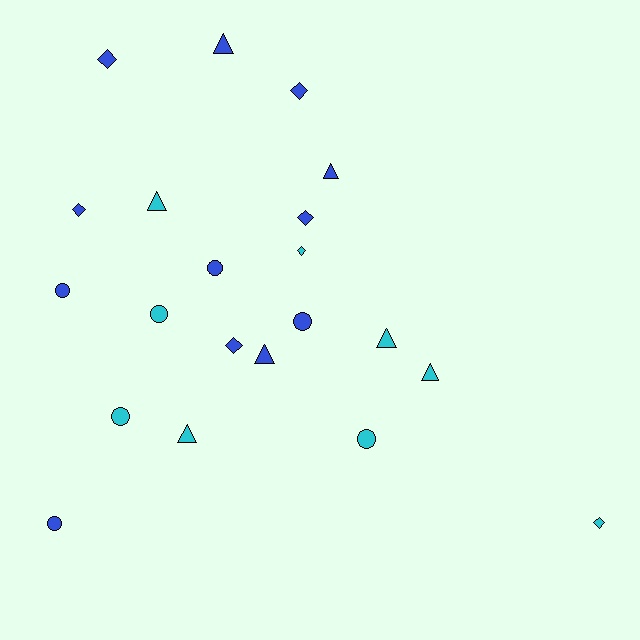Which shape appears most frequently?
Triangle, with 7 objects.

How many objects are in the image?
There are 21 objects.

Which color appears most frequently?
Blue, with 12 objects.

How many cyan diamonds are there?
There are 2 cyan diamonds.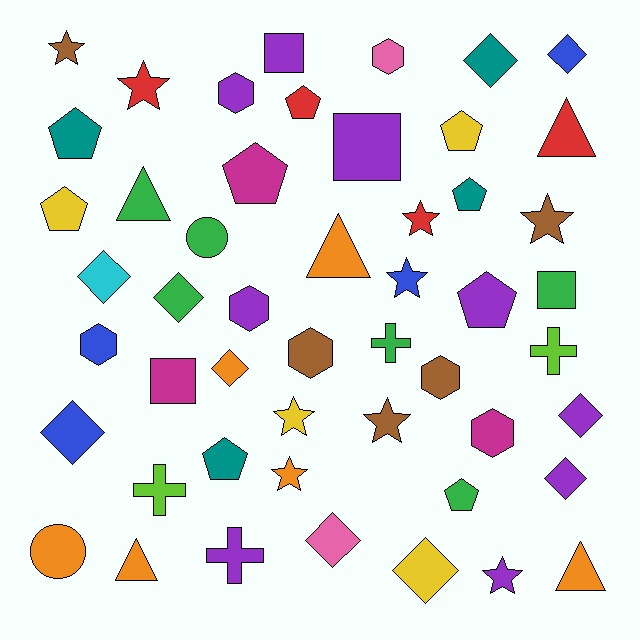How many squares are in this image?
There are 4 squares.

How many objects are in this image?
There are 50 objects.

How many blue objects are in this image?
There are 4 blue objects.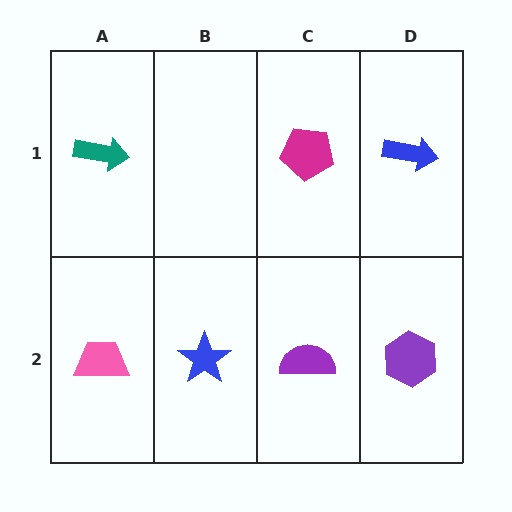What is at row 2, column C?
A purple semicircle.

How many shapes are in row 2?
4 shapes.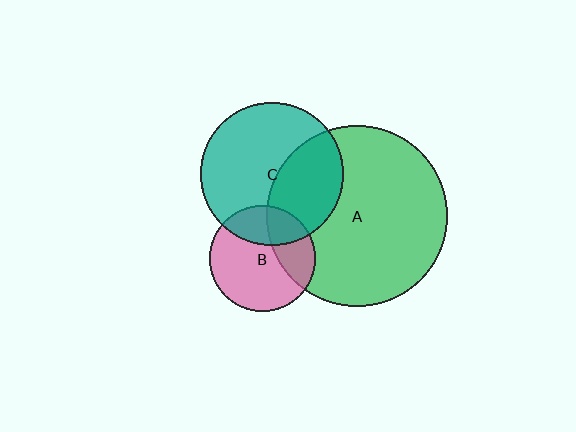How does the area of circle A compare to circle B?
Approximately 2.9 times.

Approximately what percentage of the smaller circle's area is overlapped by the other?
Approximately 40%.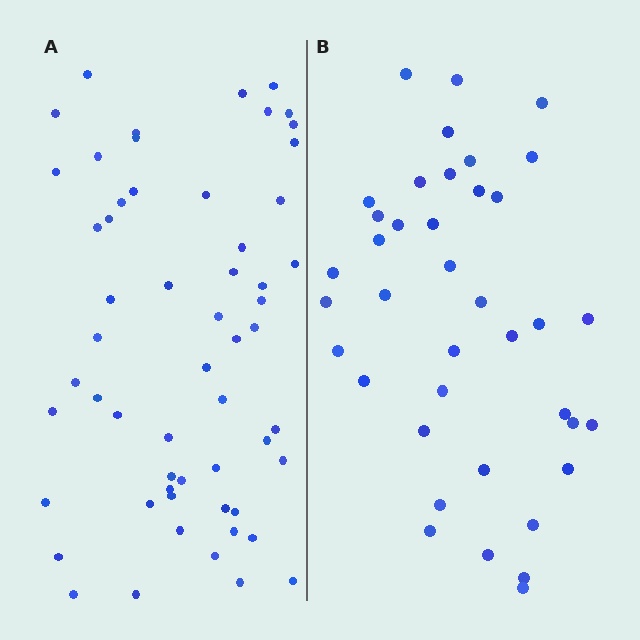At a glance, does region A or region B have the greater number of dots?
Region A (the left region) has more dots.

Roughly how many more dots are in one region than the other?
Region A has approximately 20 more dots than region B.